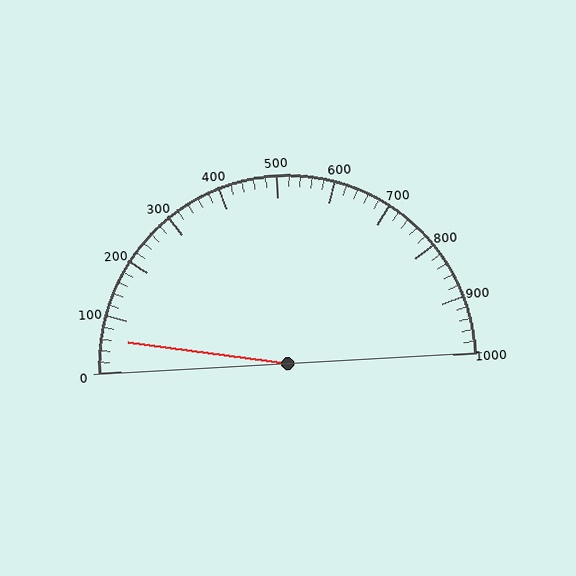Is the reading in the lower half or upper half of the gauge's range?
The reading is in the lower half of the range (0 to 1000).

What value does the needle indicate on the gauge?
The needle indicates approximately 60.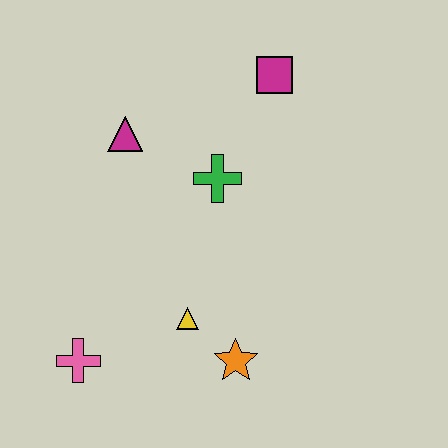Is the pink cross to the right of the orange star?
No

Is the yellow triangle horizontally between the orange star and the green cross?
No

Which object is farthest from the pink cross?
The magenta square is farthest from the pink cross.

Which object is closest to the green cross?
The magenta triangle is closest to the green cross.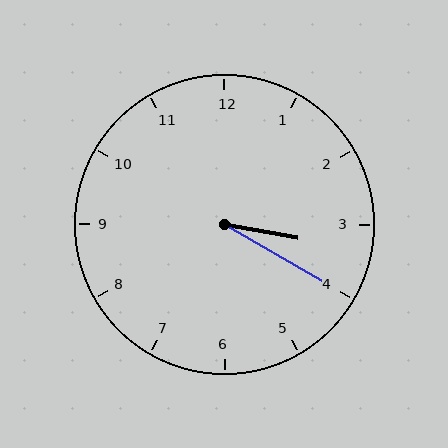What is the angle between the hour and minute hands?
Approximately 20 degrees.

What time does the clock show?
3:20.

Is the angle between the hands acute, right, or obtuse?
It is acute.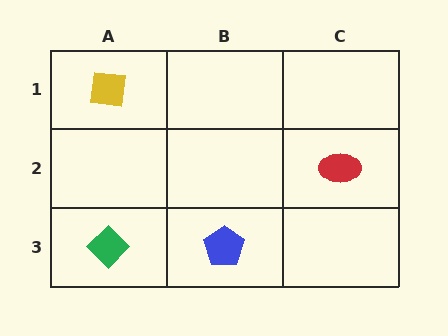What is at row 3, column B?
A blue pentagon.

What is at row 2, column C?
A red ellipse.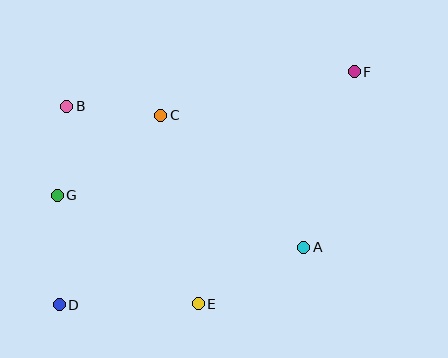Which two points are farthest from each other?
Points D and F are farthest from each other.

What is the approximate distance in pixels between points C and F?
The distance between C and F is approximately 198 pixels.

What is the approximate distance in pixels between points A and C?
The distance between A and C is approximately 195 pixels.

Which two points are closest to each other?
Points B and G are closest to each other.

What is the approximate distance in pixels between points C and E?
The distance between C and E is approximately 192 pixels.